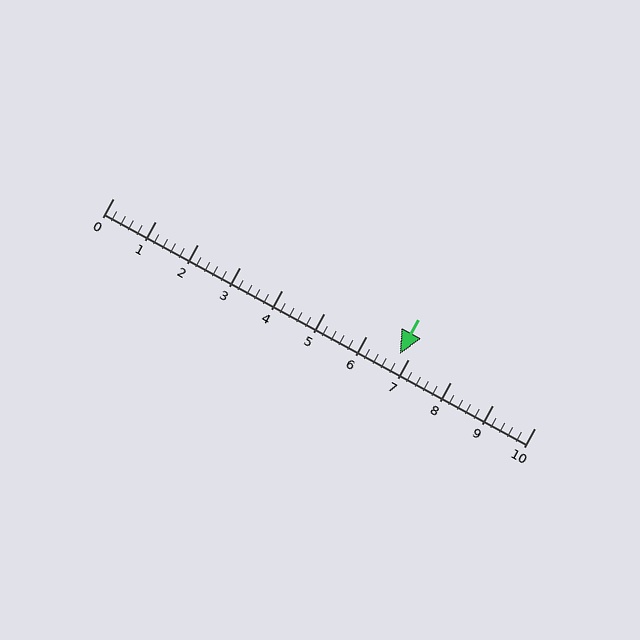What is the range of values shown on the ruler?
The ruler shows values from 0 to 10.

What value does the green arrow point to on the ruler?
The green arrow points to approximately 6.8.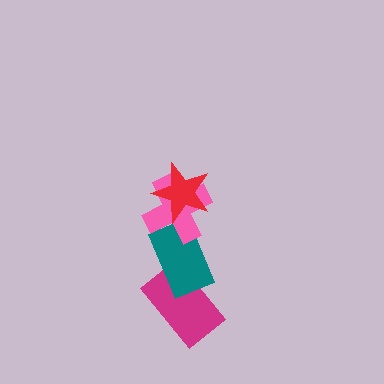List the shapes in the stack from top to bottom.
From top to bottom: the red star, the pink cross, the teal rectangle, the magenta rectangle.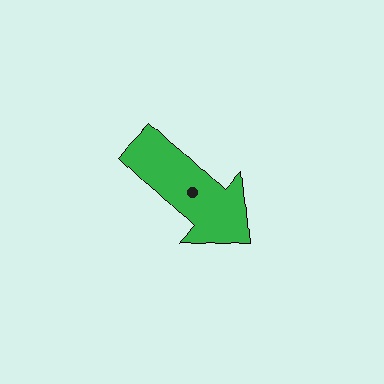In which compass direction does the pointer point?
Southeast.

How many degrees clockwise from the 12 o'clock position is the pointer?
Approximately 133 degrees.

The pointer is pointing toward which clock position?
Roughly 4 o'clock.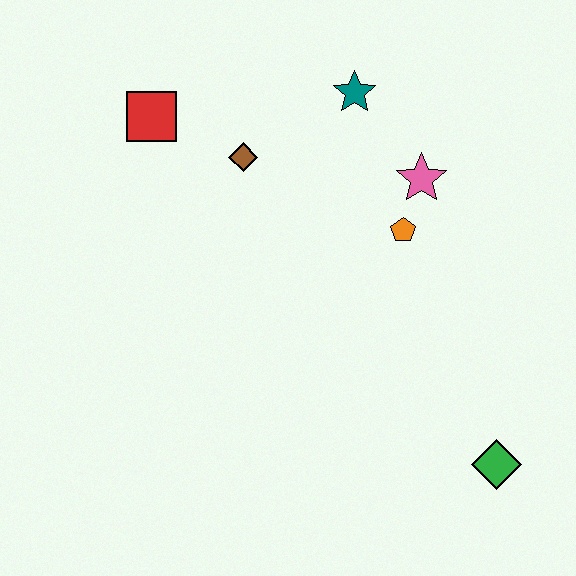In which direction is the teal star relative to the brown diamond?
The teal star is to the right of the brown diamond.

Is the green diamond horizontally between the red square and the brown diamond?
No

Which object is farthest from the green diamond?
The red square is farthest from the green diamond.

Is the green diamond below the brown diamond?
Yes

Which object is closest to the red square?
The brown diamond is closest to the red square.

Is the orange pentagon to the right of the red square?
Yes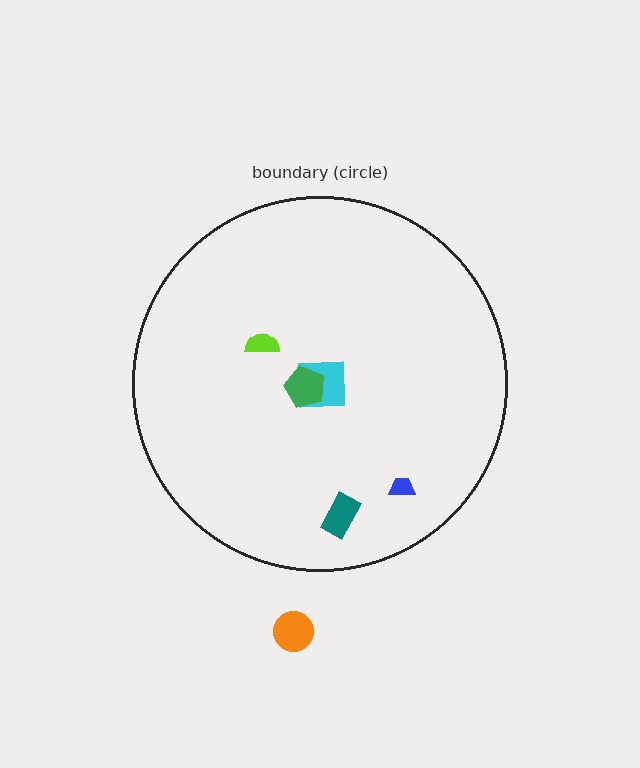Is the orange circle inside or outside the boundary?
Outside.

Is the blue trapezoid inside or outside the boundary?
Inside.